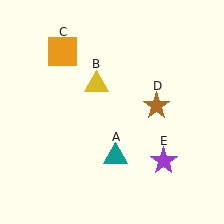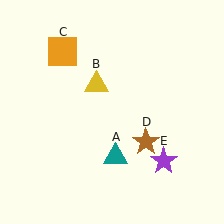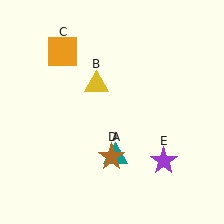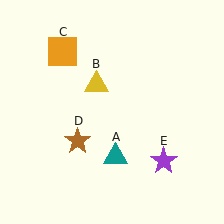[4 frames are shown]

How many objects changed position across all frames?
1 object changed position: brown star (object D).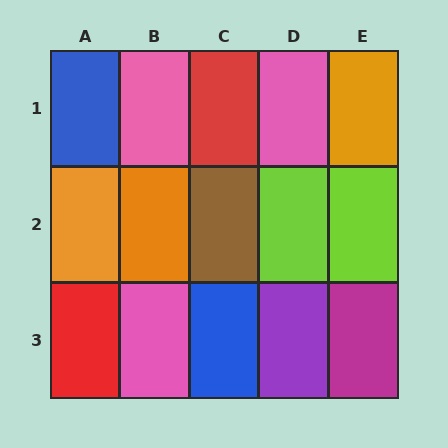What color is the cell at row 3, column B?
Pink.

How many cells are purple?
1 cell is purple.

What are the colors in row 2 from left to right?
Orange, orange, brown, lime, lime.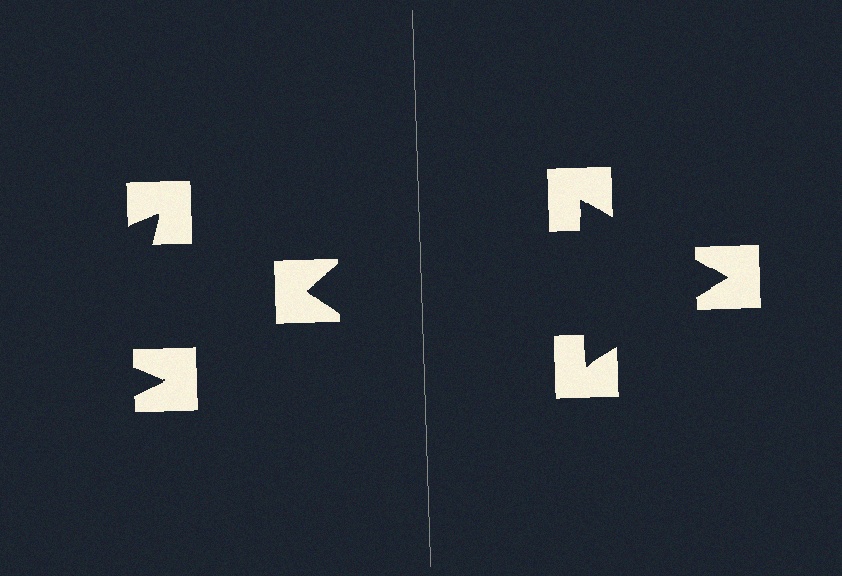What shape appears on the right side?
An illusory triangle.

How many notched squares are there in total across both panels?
6 — 3 on each side.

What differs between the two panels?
The notched squares are positioned identically on both sides; only the wedge orientations differ. On the right they align to a triangle; on the left they are misaligned.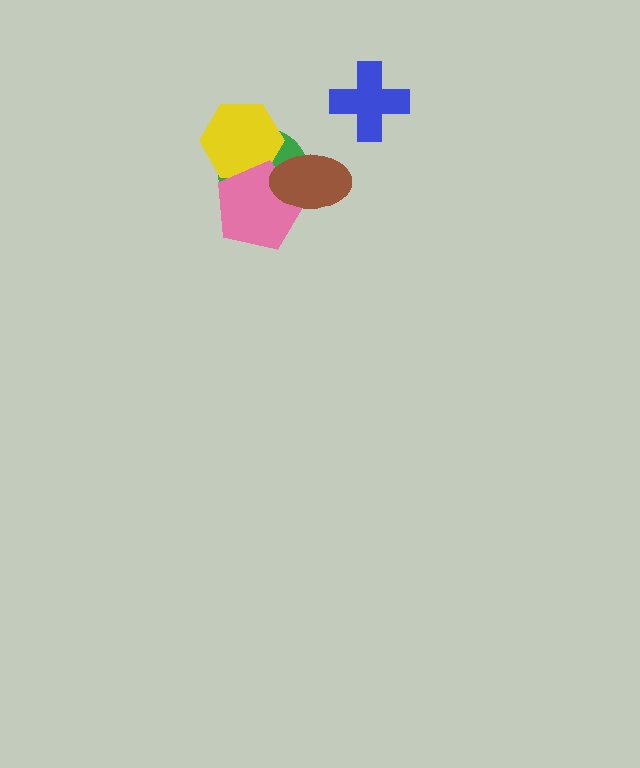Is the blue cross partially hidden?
No, no other shape covers it.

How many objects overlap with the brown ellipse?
2 objects overlap with the brown ellipse.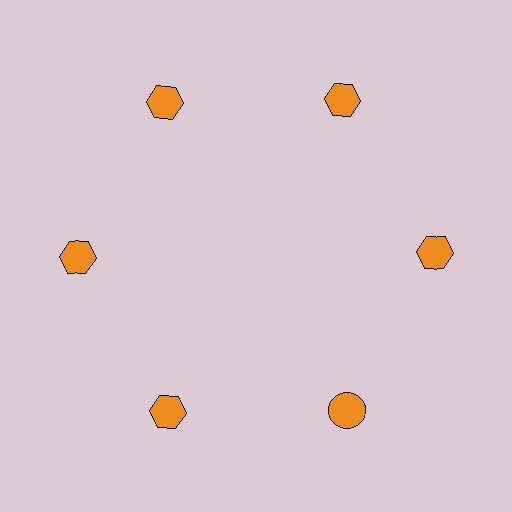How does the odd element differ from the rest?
It has a different shape: circle instead of hexagon.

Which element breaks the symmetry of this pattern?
The orange circle at roughly the 5 o'clock position breaks the symmetry. All other shapes are orange hexagons.